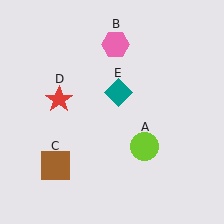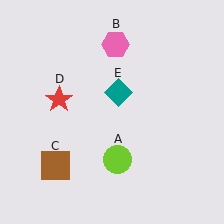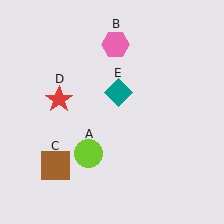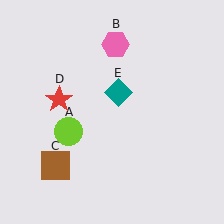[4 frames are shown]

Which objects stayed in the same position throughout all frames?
Pink hexagon (object B) and brown square (object C) and red star (object D) and teal diamond (object E) remained stationary.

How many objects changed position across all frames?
1 object changed position: lime circle (object A).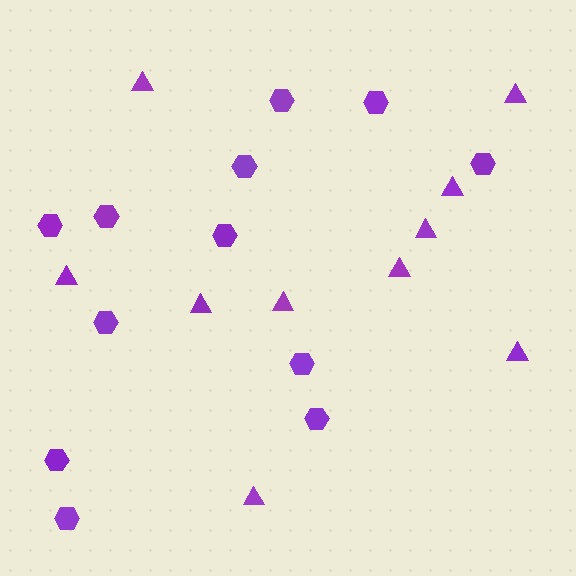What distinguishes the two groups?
There are 2 groups: one group of triangles (10) and one group of hexagons (12).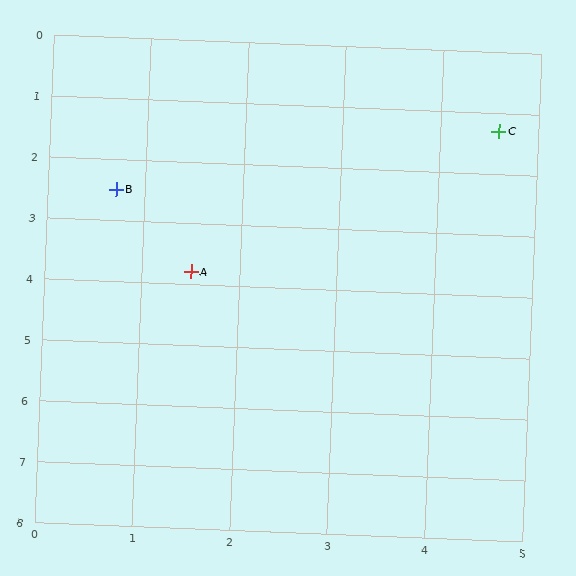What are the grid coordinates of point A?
Point A is at approximately (1.5, 3.8).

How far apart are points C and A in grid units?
Points C and A are about 4.0 grid units apart.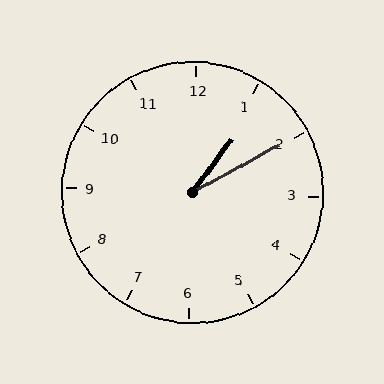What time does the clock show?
1:10.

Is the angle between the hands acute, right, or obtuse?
It is acute.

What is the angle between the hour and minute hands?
Approximately 25 degrees.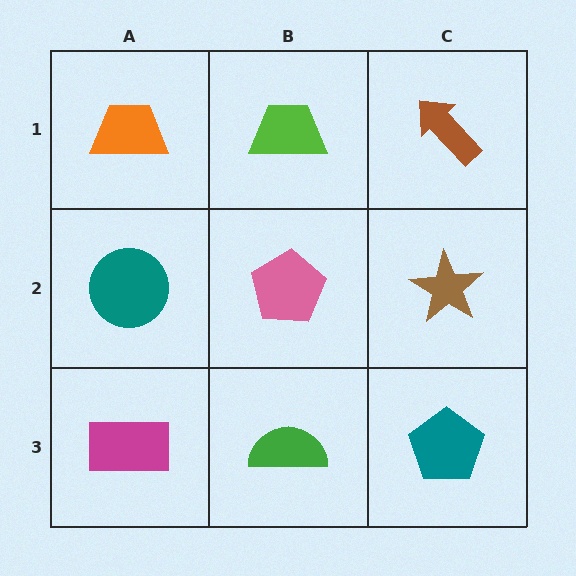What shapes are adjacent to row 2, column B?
A lime trapezoid (row 1, column B), a green semicircle (row 3, column B), a teal circle (row 2, column A), a brown star (row 2, column C).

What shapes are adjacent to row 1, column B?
A pink pentagon (row 2, column B), an orange trapezoid (row 1, column A), a brown arrow (row 1, column C).